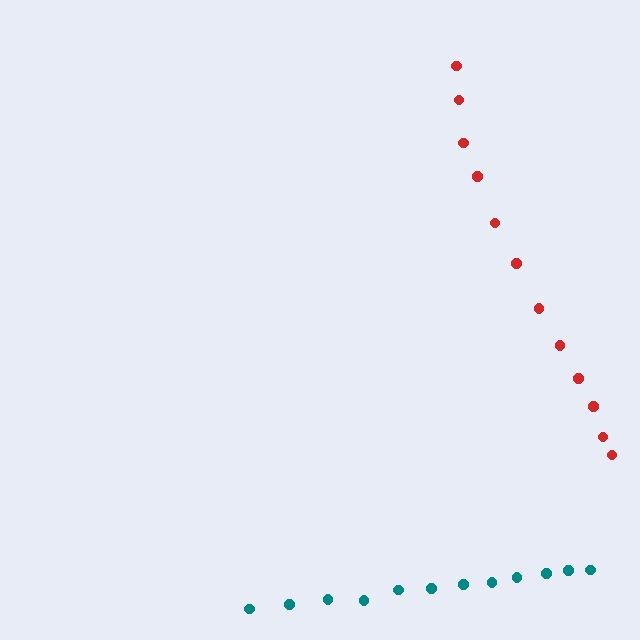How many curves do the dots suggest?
There are 2 distinct paths.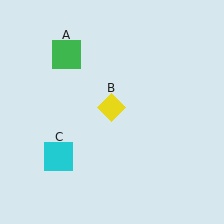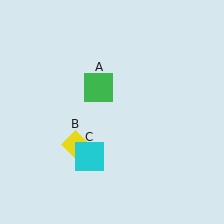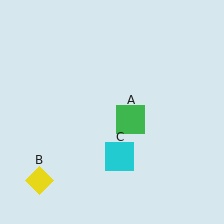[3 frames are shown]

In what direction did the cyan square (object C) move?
The cyan square (object C) moved right.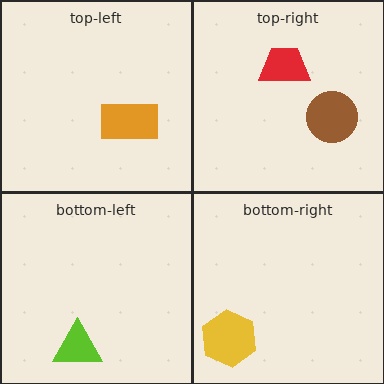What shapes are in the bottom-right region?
The yellow hexagon.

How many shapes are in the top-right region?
2.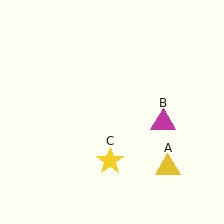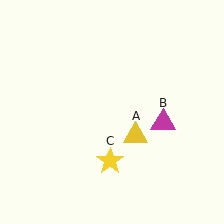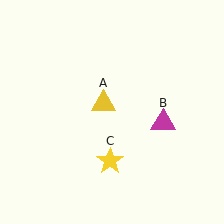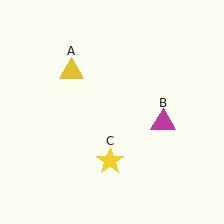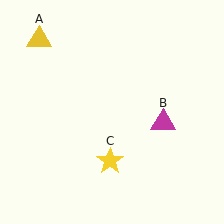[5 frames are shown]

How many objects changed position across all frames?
1 object changed position: yellow triangle (object A).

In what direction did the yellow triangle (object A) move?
The yellow triangle (object A) moved up and to the left.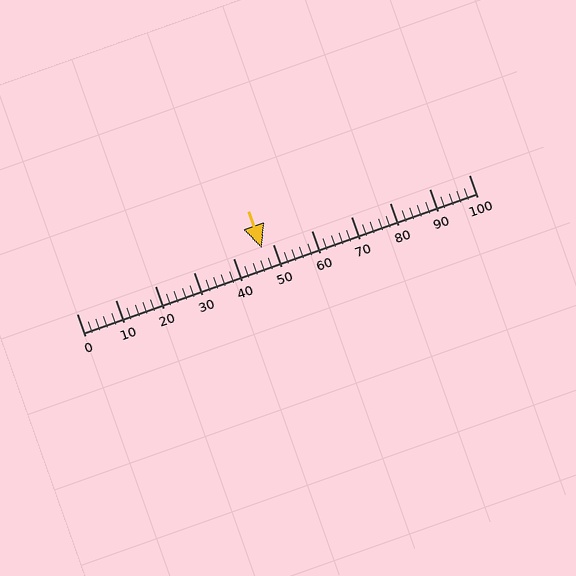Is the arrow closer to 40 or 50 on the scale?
The arrow is closer to 50.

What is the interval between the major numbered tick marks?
The major tick marks are spaced 10 units apart.